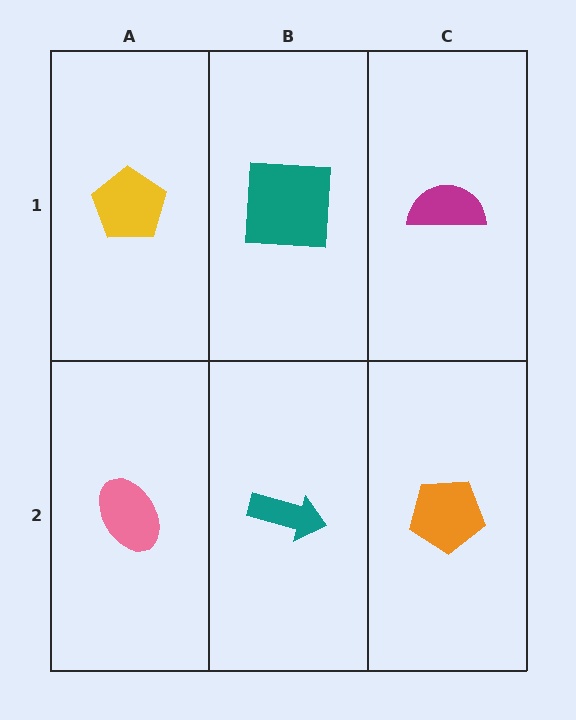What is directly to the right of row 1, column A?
A teal square.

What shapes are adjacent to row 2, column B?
A teal square (row 1, column B), a pink ellipse (row 2, column A), an orange pentagon (row 2, column C).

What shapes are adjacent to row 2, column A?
A yellow pentagon (row 1, column A), a teal arrow (row 2, column B).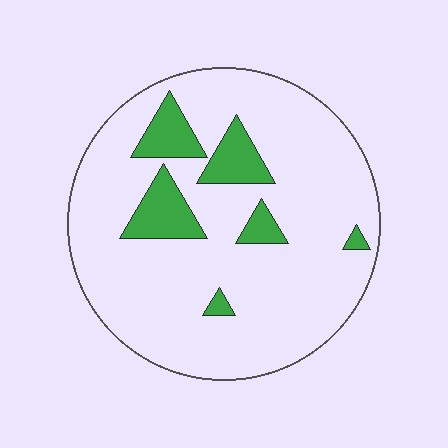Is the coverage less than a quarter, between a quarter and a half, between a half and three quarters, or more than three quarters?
Less than a quarter.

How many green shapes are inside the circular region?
6.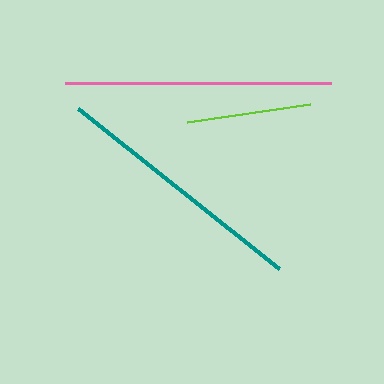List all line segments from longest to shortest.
From longest to shortest: pink, teal, lime.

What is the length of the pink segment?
The pink segment is approximately 266 pixels long.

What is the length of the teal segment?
The teal segment is approximately 256 pixels long.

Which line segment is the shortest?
The lime line is the shortest at approximately 124 pixels.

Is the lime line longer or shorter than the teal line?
The teal line is longer than the lime line.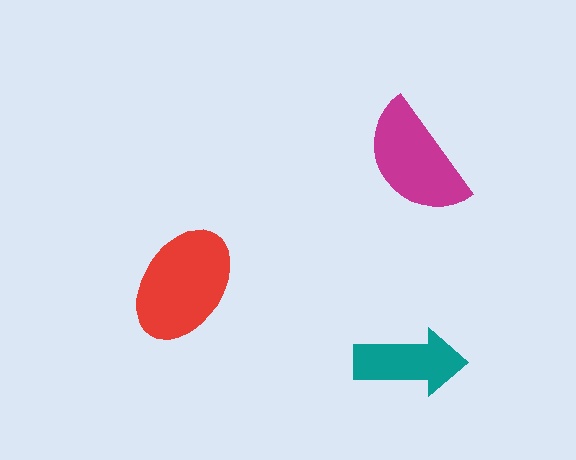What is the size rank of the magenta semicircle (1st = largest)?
2nd.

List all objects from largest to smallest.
The red ellipse, the magenta semicircle, the teal arrow.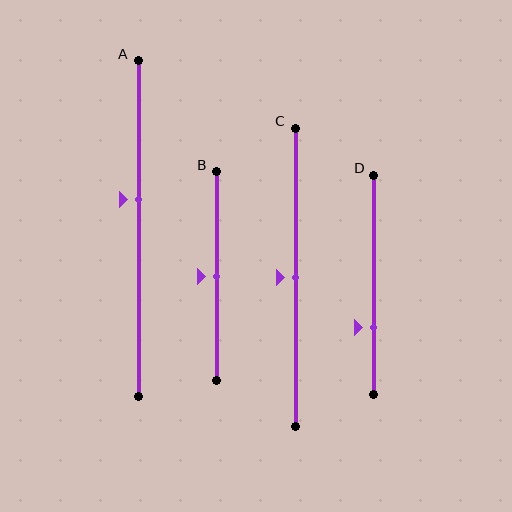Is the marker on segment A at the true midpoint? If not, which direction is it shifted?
No, the marker on segment A is shifted upward by about 9% of the segment length.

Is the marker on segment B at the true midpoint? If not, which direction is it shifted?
Yes, the marker on segment B is at the true midpoint.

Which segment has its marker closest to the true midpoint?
Segment B has its marker closest to the true midpoint.